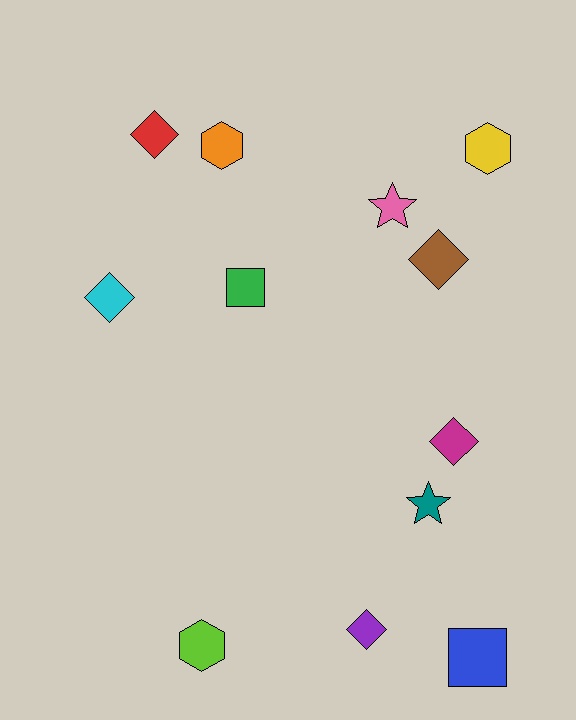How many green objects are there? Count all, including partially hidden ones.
There is 1 green object.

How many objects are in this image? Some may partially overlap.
There are 12 objects.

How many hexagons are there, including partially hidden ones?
There are 3 hexagons.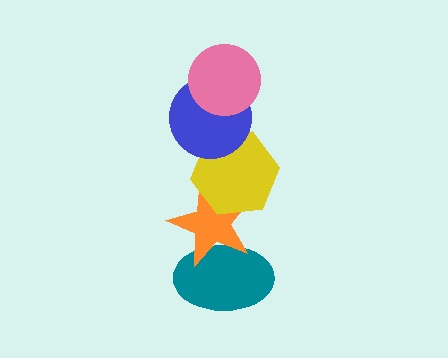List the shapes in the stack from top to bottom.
From top to bottom: the pink circle, the blue circle, the yellow hexagon, the orange star, the teal ellipse.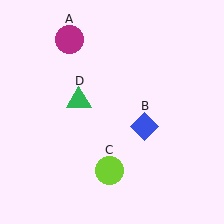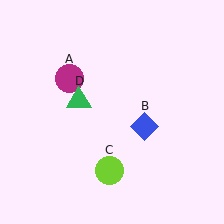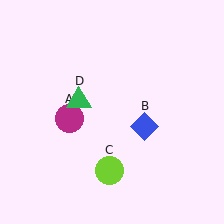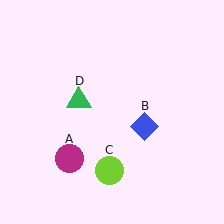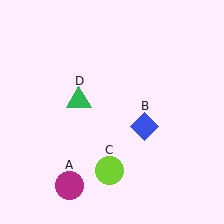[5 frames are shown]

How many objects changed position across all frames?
1 object changed position: magenta circle (object A).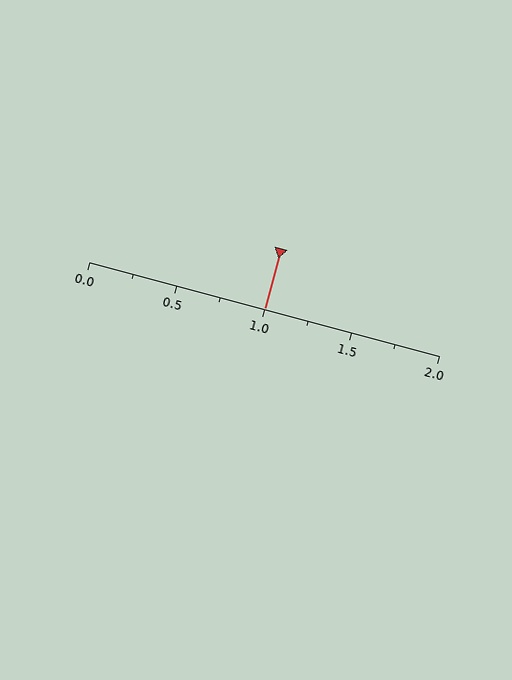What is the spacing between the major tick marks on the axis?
The major ticks are spaced 0.5 apart.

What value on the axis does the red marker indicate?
The marker indicates approximately 1.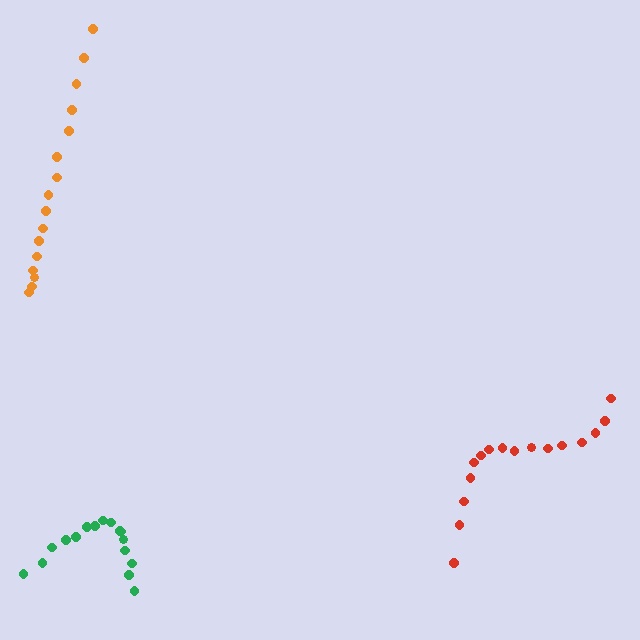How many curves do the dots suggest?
There are 3 distinct paths.